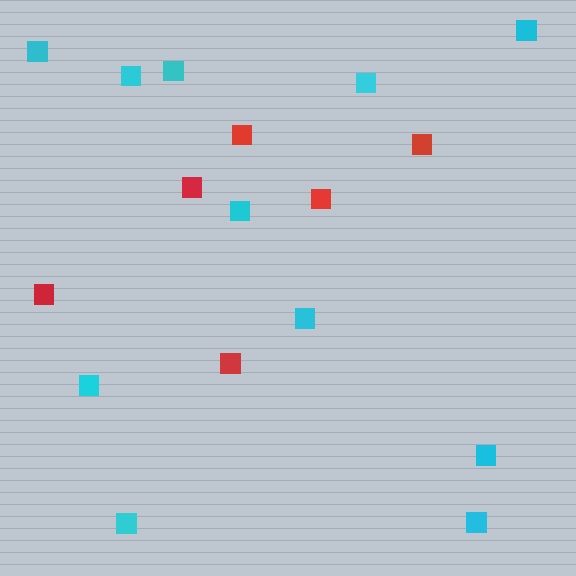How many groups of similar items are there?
There are 2 groups: one group of red squares (6) and one group of cyan squares (11).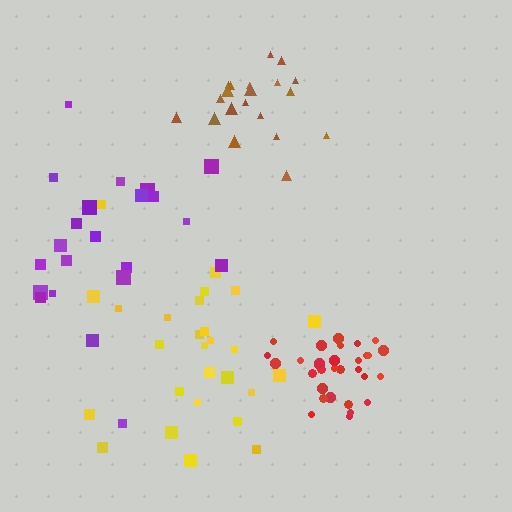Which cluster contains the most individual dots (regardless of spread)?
Red (31).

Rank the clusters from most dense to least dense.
red, brown, yellow, purple.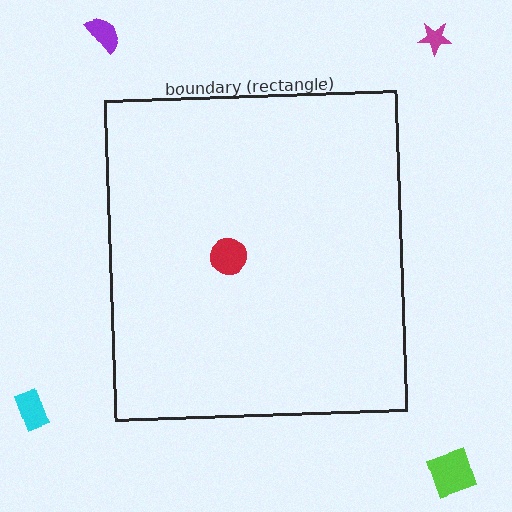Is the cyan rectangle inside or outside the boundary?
Outside.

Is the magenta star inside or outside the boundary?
Outside.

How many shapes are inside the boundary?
1 inside, 4 outside.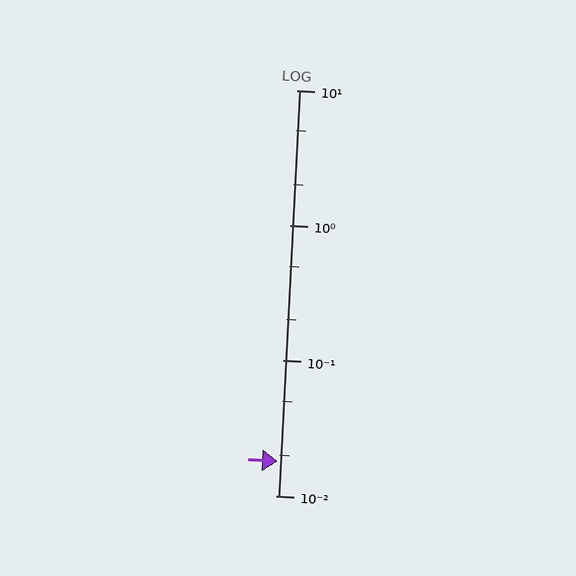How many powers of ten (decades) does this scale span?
The scale spans 3 decades, from 0.01 to 10.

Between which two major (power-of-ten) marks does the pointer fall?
The pointer is between 0.01 and 0.1.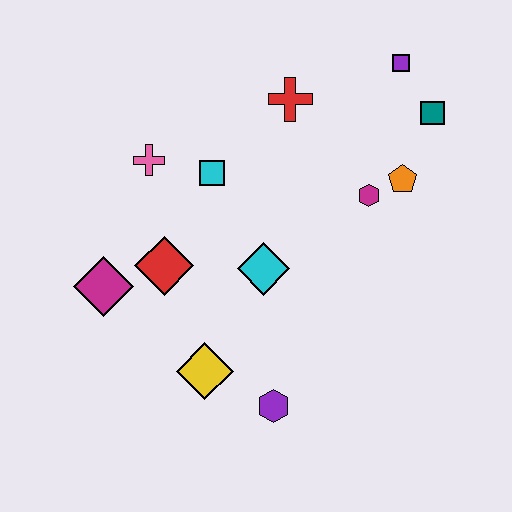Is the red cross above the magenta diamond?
Yes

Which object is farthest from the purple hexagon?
The purple square is farthest from the purple hexagon.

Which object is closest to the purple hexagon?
The yellow diamond is closest to the purple hexagon.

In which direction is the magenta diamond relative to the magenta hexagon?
The magenta diamond is to the left of the magenta hexagon.